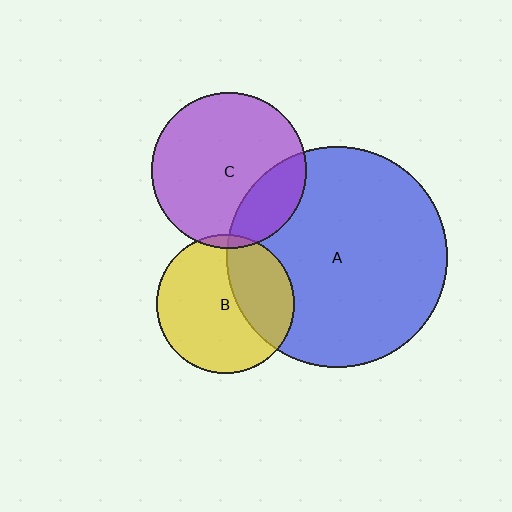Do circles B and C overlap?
Yes.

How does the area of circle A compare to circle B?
Approximately 2.6 times.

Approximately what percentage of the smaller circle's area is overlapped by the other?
Approximately 5%.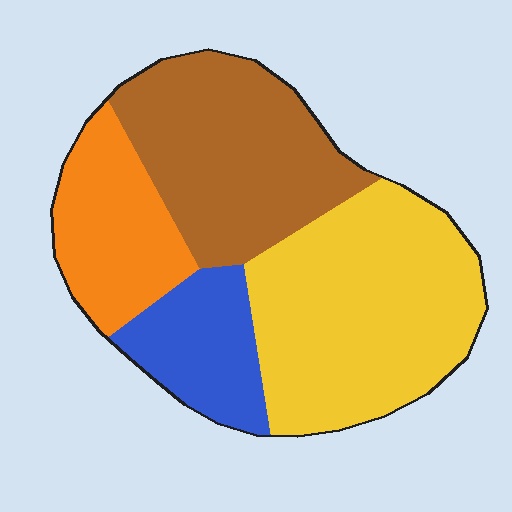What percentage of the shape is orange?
Orange takes up between a sixth and a third of the shape.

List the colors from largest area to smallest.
From largest to smallest: yellow, brown, orange, blue.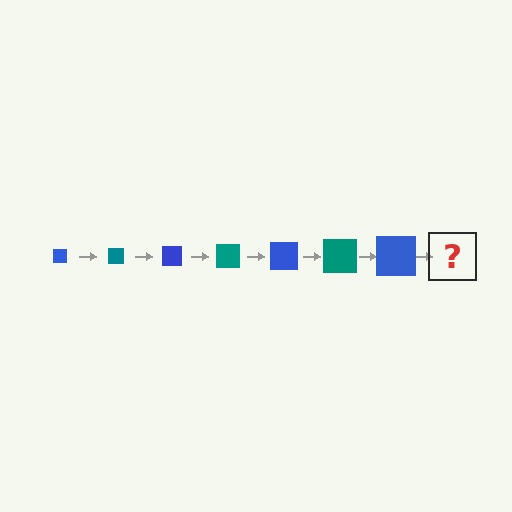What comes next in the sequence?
The next element should be a teal square, larger than the previous one.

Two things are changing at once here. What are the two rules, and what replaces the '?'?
The two rules are that the square grows larger each step and the color cycles through blue and teal. The '?' should be a teal square, larger than the previous one.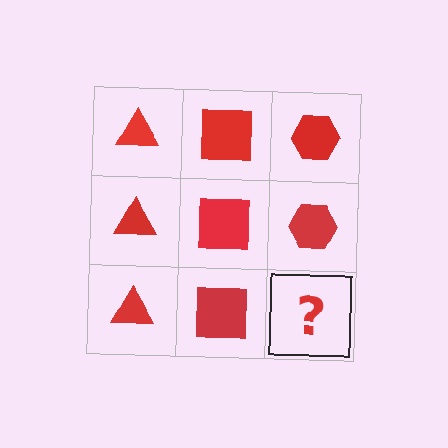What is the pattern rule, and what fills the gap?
The rule is that each column has a consistent shape. The gap should be filled with a red hexagon.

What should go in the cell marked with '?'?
The missing cell should contain a red hexagon.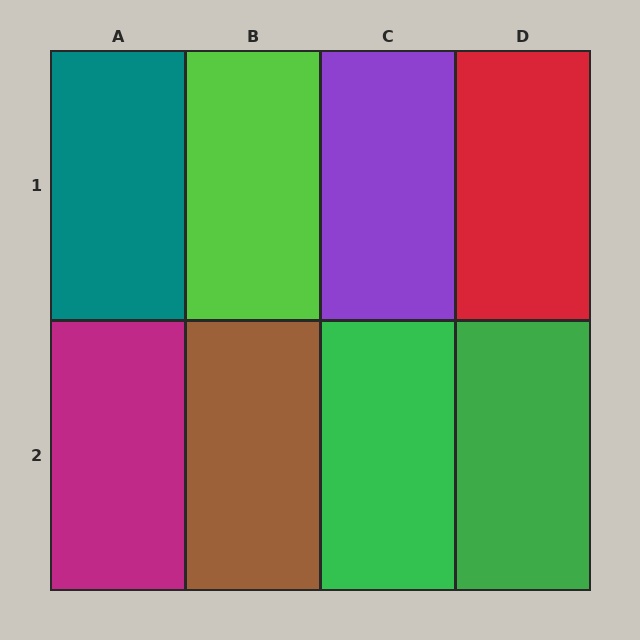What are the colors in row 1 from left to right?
Teal, lime, purple, red.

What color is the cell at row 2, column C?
Green.